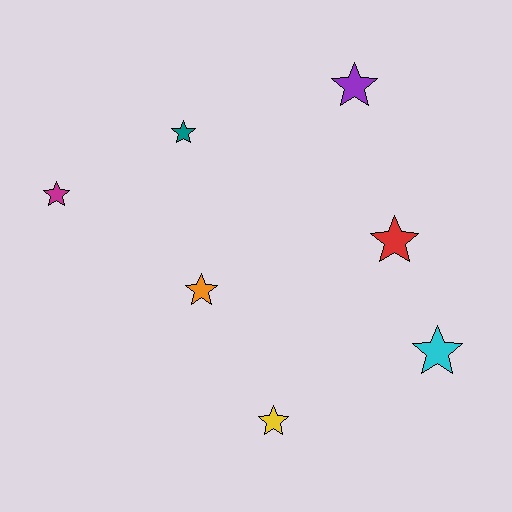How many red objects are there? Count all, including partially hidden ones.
There is 1 red object.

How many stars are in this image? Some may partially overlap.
There are 7 stars.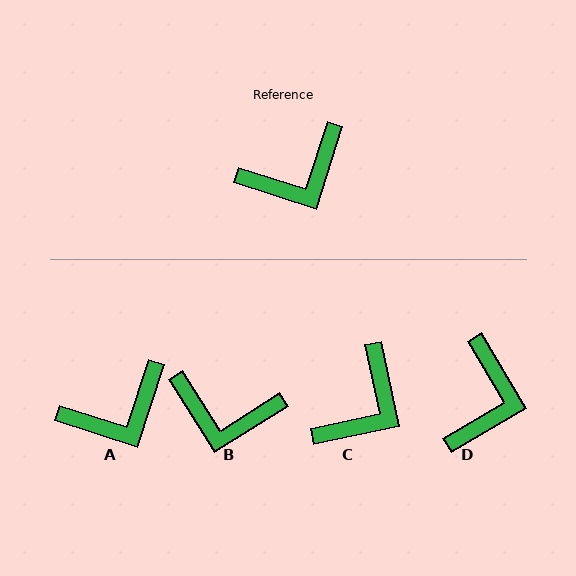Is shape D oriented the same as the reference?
No, it is off by about 49 degrees.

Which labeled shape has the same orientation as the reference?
A.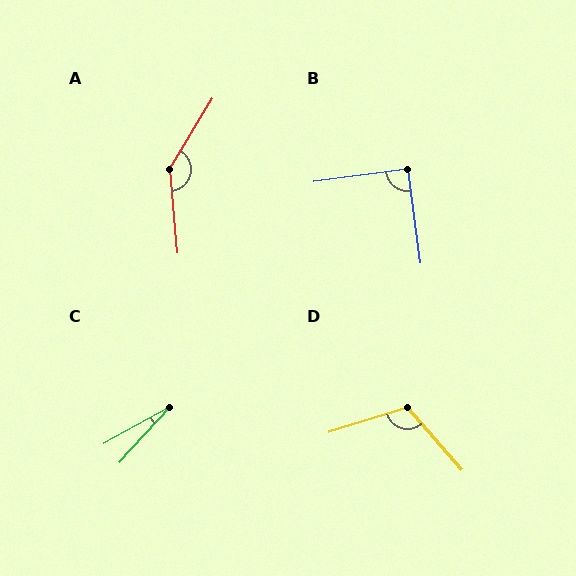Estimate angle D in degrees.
Approximately 113 degrees.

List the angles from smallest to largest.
C (18°), B (90°), D (113°), A (143°).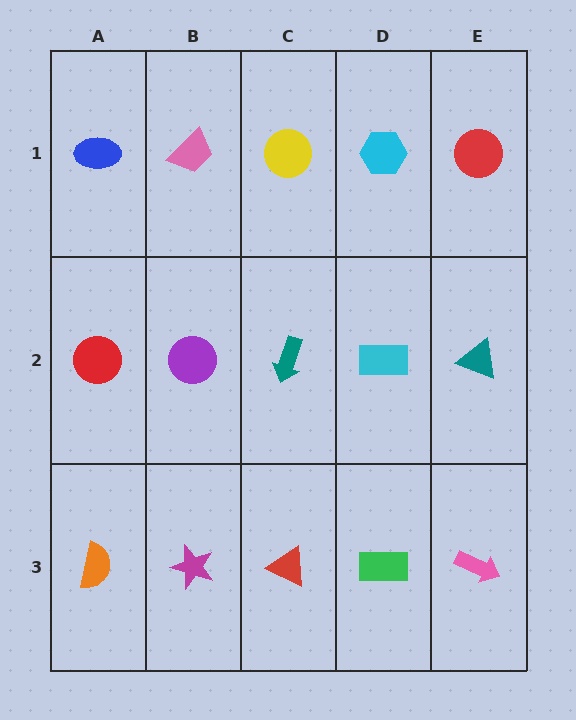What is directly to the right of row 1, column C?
A cyan hexagon.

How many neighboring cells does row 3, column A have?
2.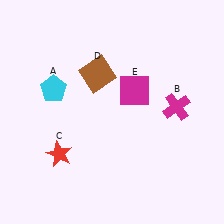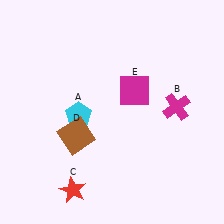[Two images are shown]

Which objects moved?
The objects that moved are: the cyan pentagon (A), the red star (C), the brown square (D).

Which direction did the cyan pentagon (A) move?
The cyan pentagon (A) moved down.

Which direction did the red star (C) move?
The red star (C) moved down.